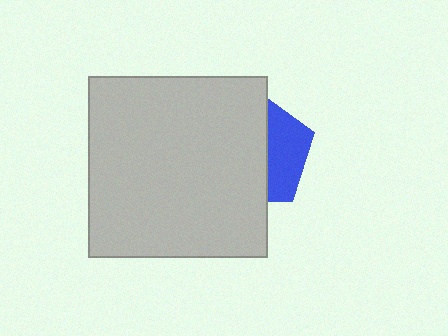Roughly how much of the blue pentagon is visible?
A small part of it is visible (roughly 36%).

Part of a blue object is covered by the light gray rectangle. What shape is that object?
It is a pentagon.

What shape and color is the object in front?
The object in front is a light gray rectangle.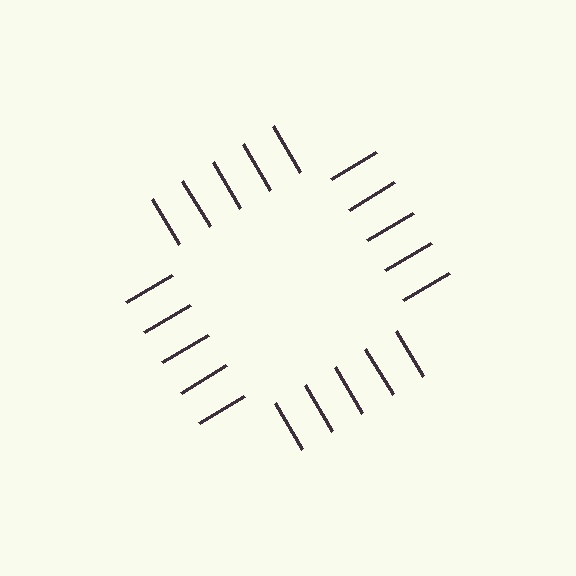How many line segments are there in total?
20 — 5 along each of the 4 edges.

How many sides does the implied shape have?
4 sides — the line-ends trace a square.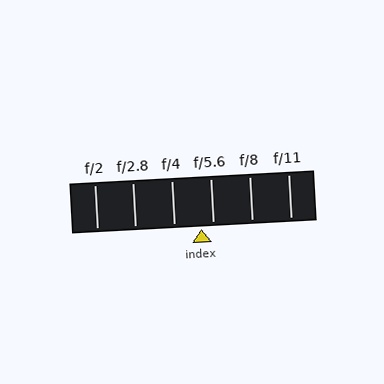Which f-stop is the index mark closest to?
The index mark is closest to f/5.6.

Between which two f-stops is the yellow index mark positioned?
The index mark is between f/4 and f/5.6.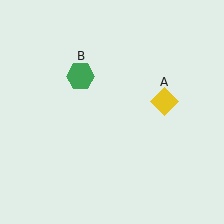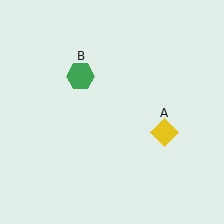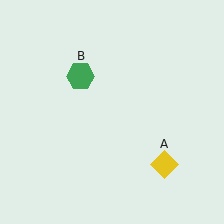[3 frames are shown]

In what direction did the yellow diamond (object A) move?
The yellow diamond (object A) moved down.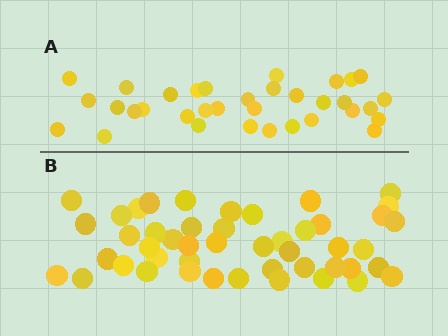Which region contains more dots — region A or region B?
Region B (the bottom region) has more dots.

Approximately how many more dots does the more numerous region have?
Region B has approximately 15 more dots than region A.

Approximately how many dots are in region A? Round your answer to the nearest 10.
About 30 dots. (The exact count is 34, which rounds to 30.)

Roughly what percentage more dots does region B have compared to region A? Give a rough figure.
About 40% more.